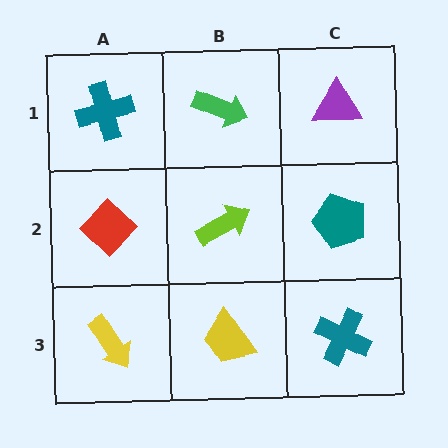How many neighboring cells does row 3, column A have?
2.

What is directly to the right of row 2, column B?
A teal pentagon.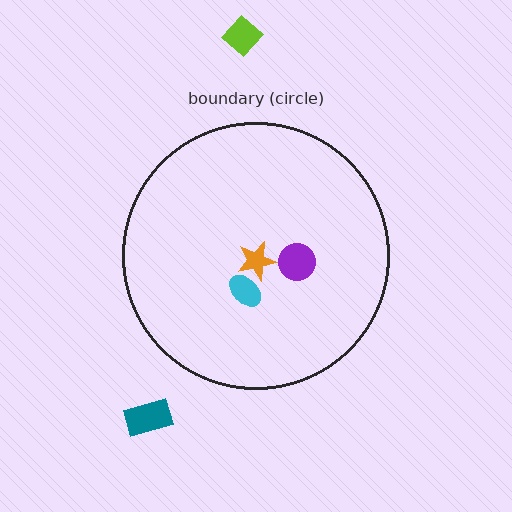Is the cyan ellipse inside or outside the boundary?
Inside.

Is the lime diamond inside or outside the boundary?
Outside.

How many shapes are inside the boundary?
3 inside, 2 outside.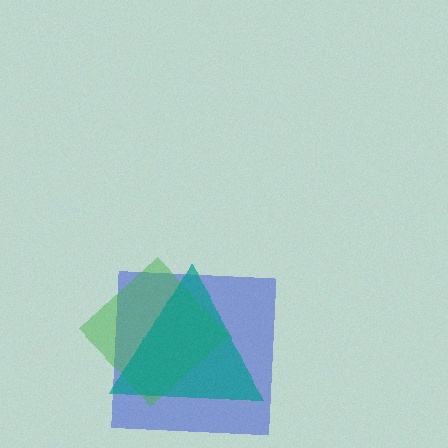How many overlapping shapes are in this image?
There are 3 overlapping shapes in the image.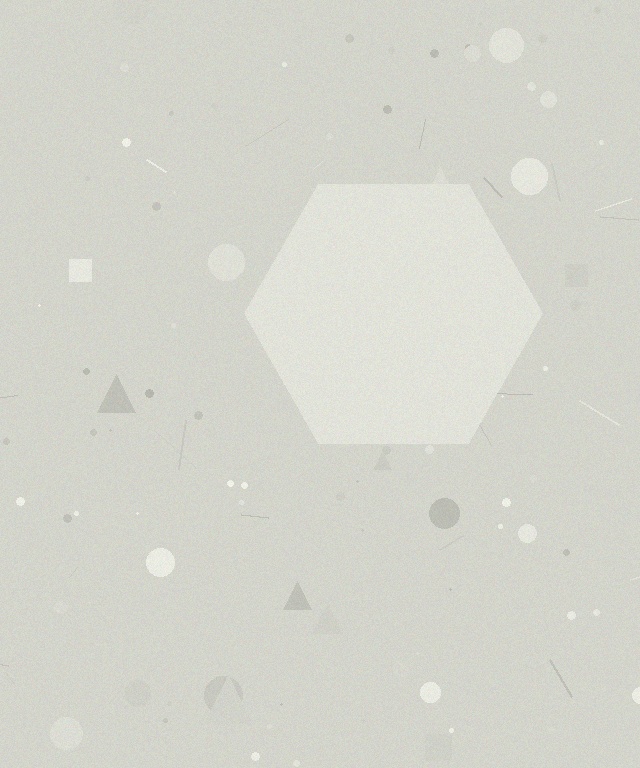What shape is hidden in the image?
A hexagon is hidden in the image.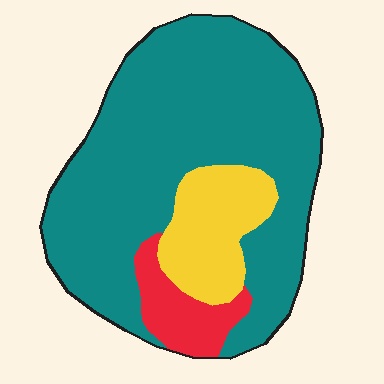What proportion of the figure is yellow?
Yellow covers around 15% of the figure.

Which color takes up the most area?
Teal, at roughly 75%.